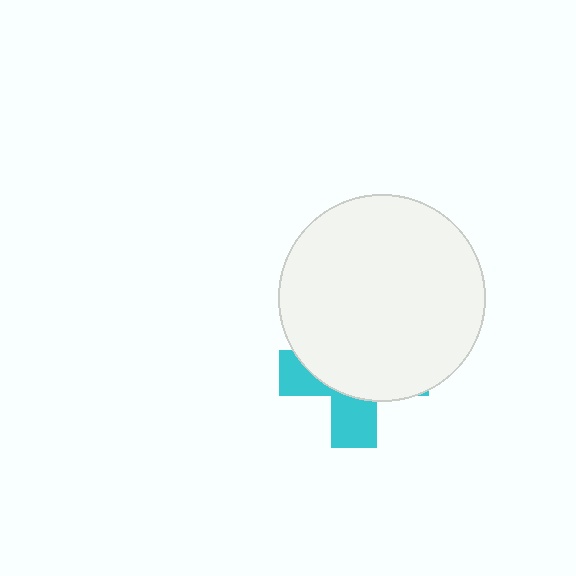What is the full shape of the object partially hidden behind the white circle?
The partially hidden object is a cyan cross.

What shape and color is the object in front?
The object in front is a white circle.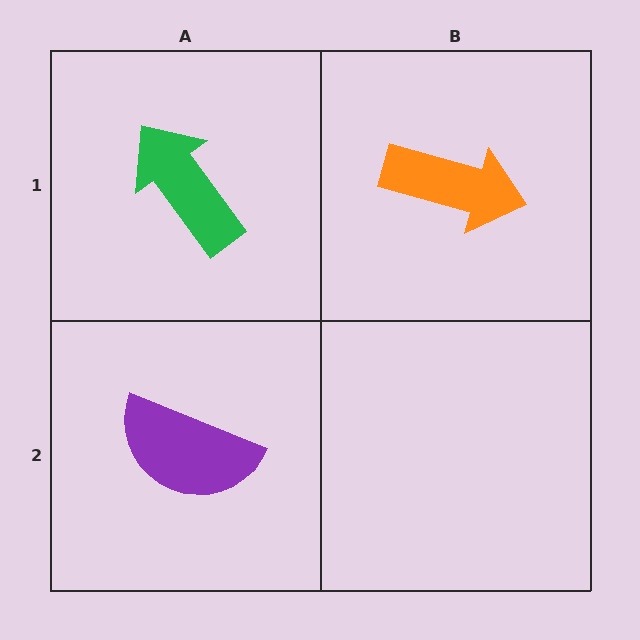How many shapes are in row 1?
2 shapes.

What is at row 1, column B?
An orange arrow.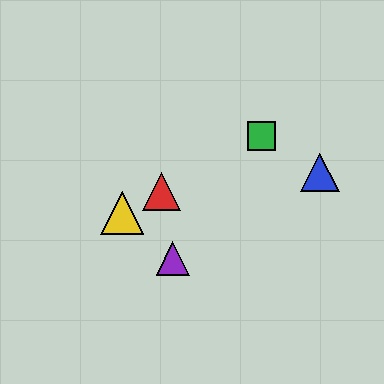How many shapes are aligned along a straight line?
3 shapes (the red triangle, the green square, the yellow triangle) are aligned along a straight line.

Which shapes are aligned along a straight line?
The red triangle, the green square, the yellow triangle are aligned along a straight line.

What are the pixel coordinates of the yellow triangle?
The yellow triangle is at (122, 213).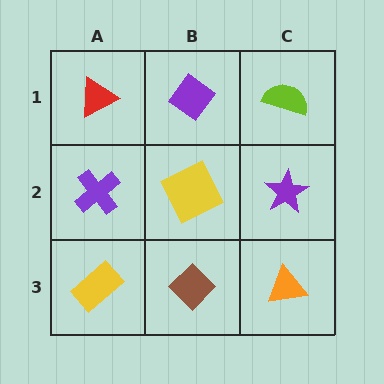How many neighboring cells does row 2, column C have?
3.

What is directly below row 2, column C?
An orange triangle.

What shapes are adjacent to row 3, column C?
A purple star (row 2, column C), a brown diamond (row 3, column B).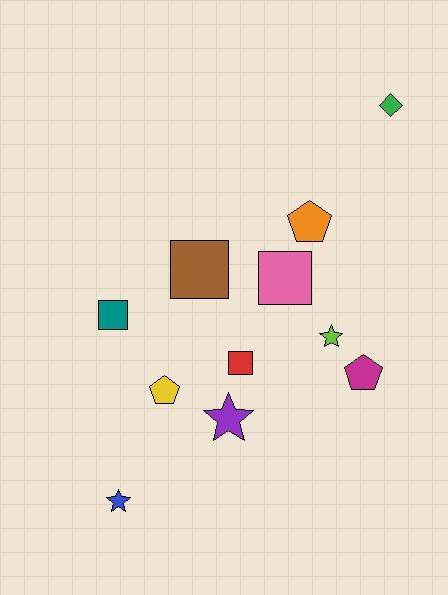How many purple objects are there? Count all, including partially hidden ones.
There is 1 purple object.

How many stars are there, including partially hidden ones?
There are 3 stars.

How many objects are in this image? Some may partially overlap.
There are 11 objects.